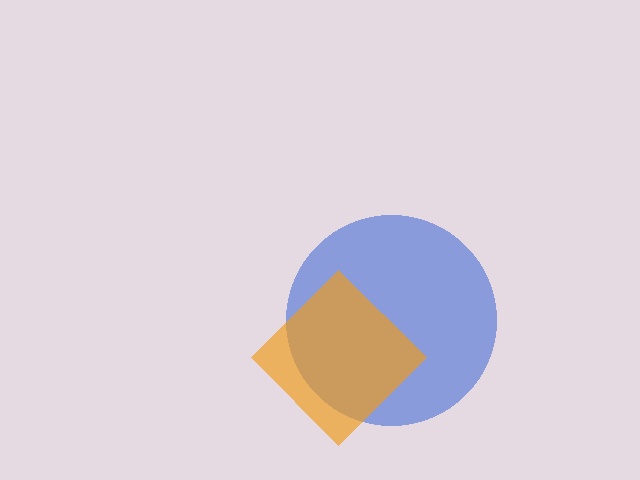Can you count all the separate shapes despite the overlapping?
Yes, there are 2 separate shapes.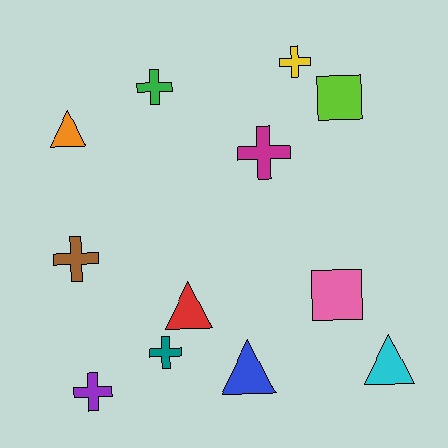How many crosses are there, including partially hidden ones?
There are 6 crosses.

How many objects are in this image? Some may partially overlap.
There are 12 objects.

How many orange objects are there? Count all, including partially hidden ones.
There is 1 orange object.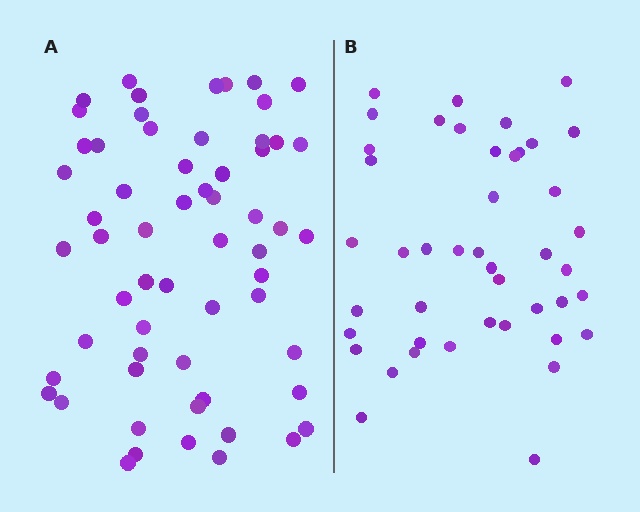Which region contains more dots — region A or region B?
Region A (the left region) has more dots.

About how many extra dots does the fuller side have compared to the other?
Region A has approximately 15 more dots than region B.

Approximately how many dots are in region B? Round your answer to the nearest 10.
About 40 dots. (The exact count is 44, which rounds to 40.)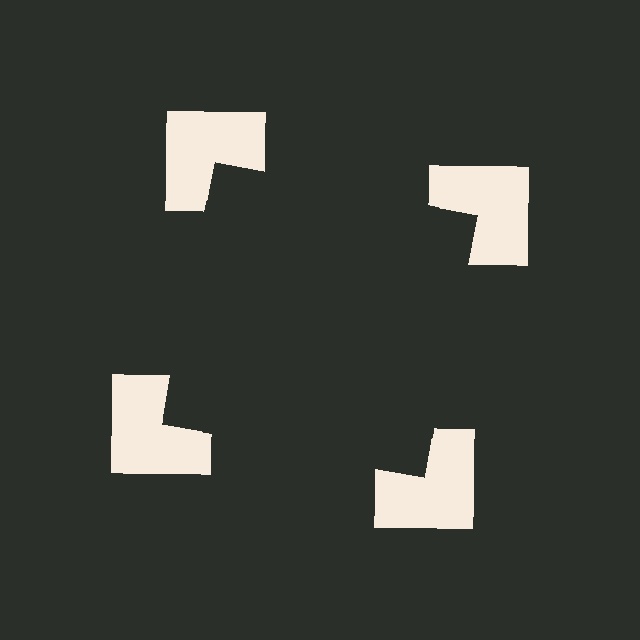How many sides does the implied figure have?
4 sides.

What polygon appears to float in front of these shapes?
An illusory square — its edges are inferred from the aligned wedge cuts in the notched squares, not physically drawn.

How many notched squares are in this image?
There are 4 — one at each vertex of the illusory square.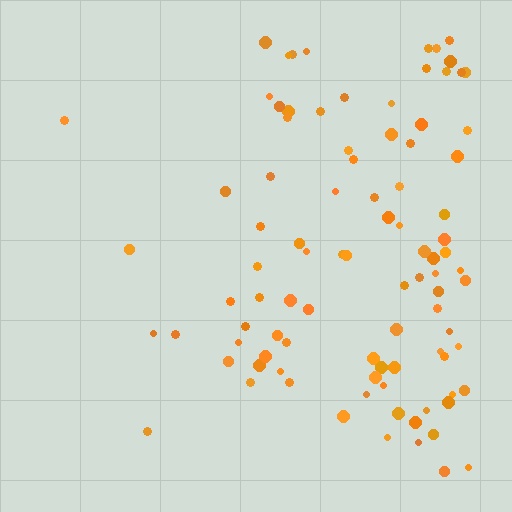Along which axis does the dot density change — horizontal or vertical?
Horizontal.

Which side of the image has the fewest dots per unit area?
The left.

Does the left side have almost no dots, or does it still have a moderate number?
Still a moderate number, just noticeably fewer than the right.